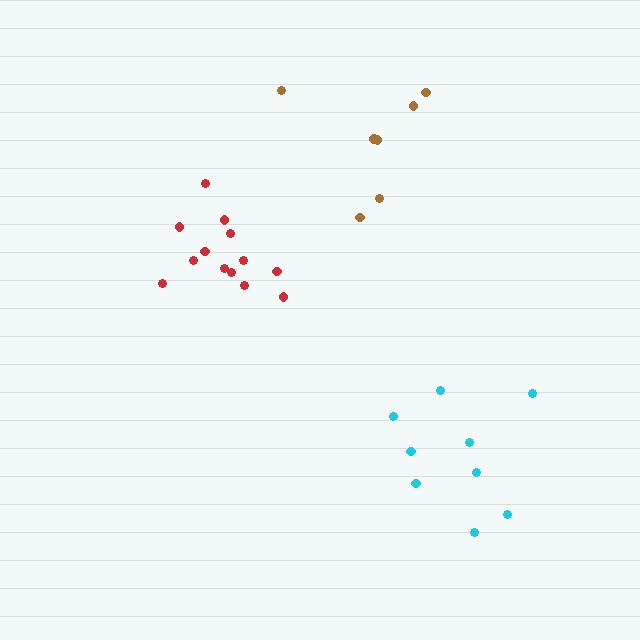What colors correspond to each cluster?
The clusters are colored: red, cyan, brown.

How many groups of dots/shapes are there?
There are 3 groups.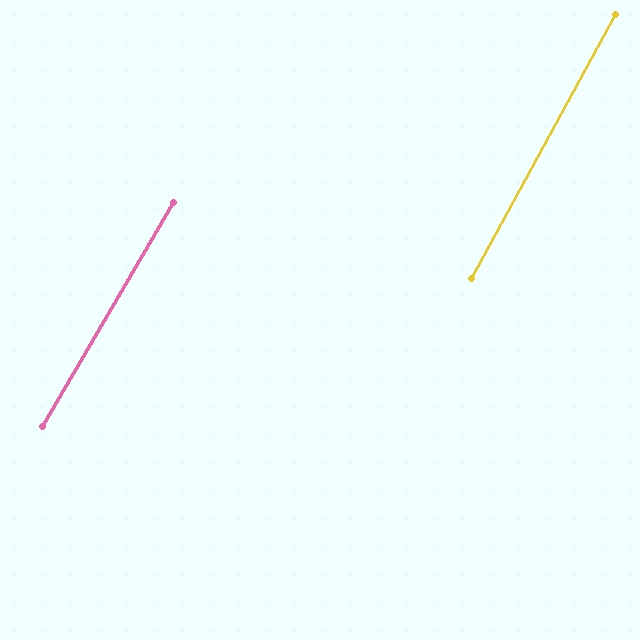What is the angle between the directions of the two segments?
Approximately 2 degrees.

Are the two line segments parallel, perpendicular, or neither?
Parallel — their directions differ by only 1.6°.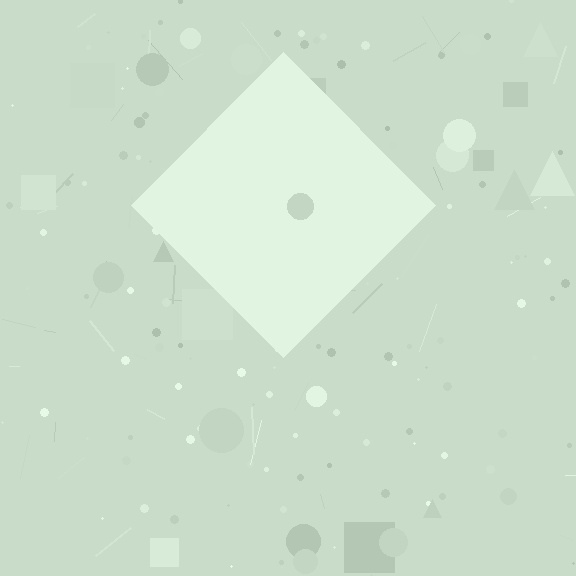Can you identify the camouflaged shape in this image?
The camouflaged shape is a diamond.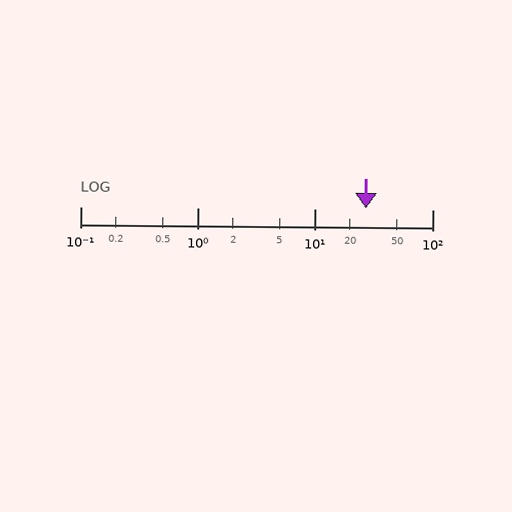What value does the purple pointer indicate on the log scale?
The pointer indicates approximately 27.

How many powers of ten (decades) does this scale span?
The scale spans 3 decades, from 0.1 to 100.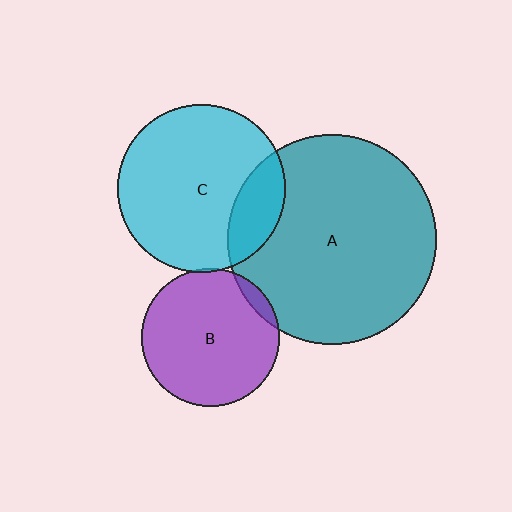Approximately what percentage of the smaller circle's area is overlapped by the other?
Approximately 20%.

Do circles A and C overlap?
Yes.